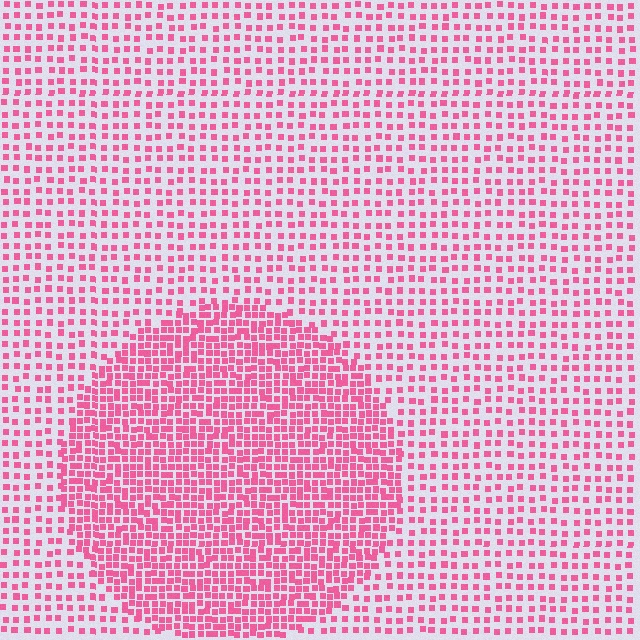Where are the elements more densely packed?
The elements are more densely packed inside the circle boundary.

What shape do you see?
I see a circle.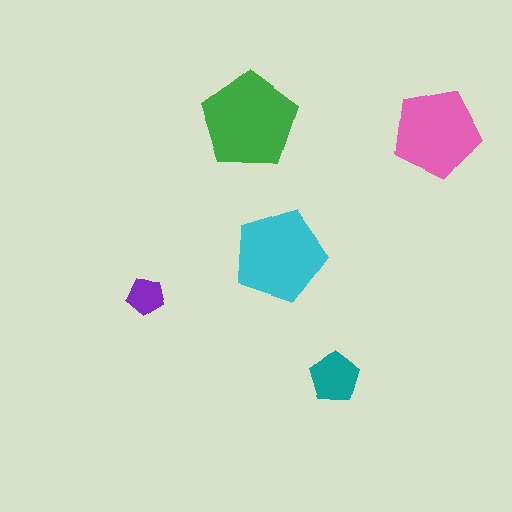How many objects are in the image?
There are 5 objects in the image.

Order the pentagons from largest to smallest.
the green one, the cyan one, the pink one, the teal one, the purple one.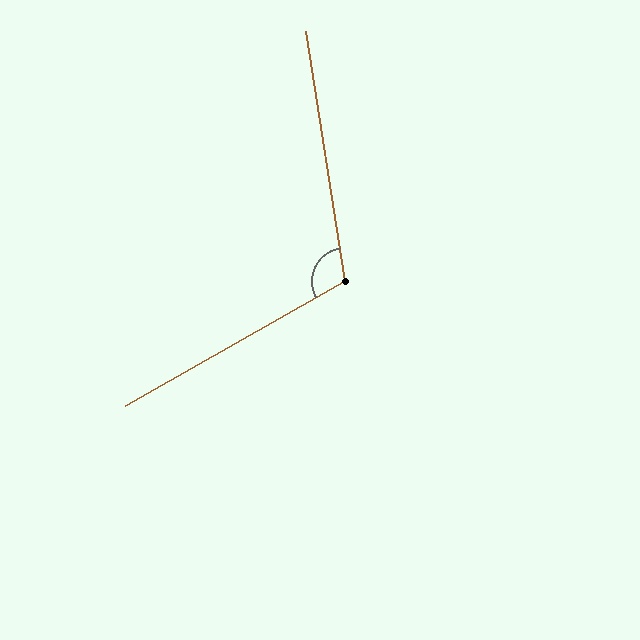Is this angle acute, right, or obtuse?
It is obtuse.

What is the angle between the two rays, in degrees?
Approximately 111 degrees.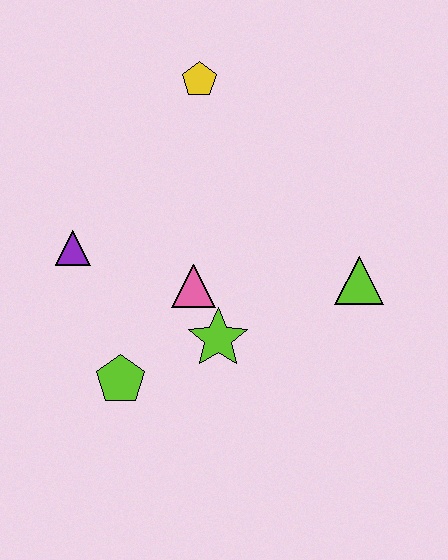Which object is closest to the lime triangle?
The lime star is closest to the lime triangle.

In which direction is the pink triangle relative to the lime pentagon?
The pink triangle is above the lime pentagon.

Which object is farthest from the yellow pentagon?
The lime pentagon is farthest from the yellow pentagon.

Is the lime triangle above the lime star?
Yes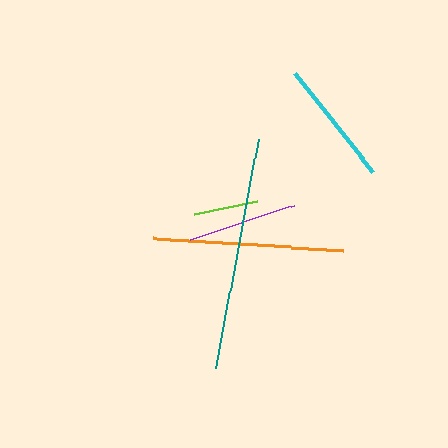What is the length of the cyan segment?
The cyan segment is approximately 127 pixels long.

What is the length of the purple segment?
The purple segment is approximately 110 pixels long.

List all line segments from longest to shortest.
From longest to shortest: teal, orange, cyan, purple, lime.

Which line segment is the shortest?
The lime line is the shortest at approximately 65 pixels.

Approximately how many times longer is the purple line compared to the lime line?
The purple line is approximately 1.7 times the length of the lime line.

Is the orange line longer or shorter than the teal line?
The teal line is longer than the orange line.